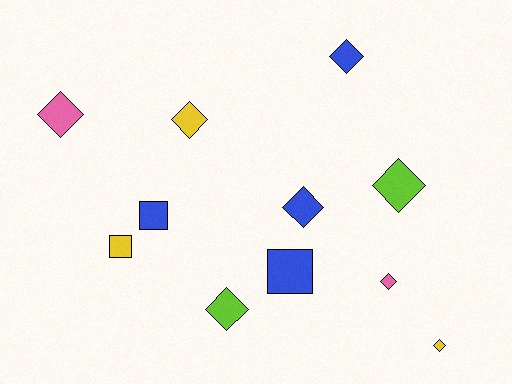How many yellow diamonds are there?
There are 2 yellow diamonds.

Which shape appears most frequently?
Diamond, with 8 objects.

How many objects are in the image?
There are 11 objects.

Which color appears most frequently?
Blue, with 4 objects.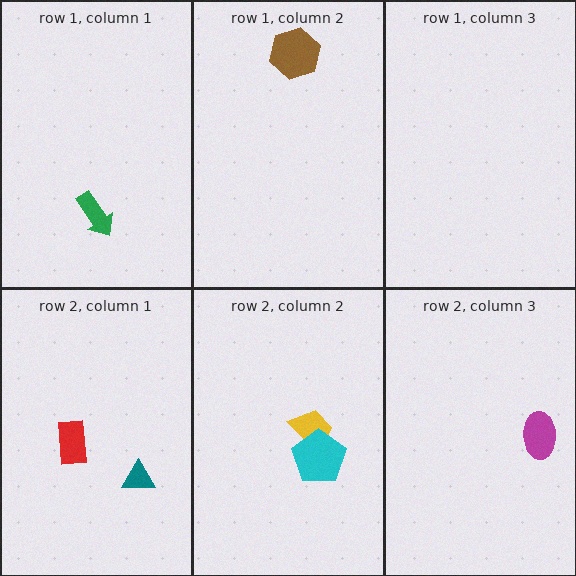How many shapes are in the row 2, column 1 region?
2.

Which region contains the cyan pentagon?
The row 2, column 2 region.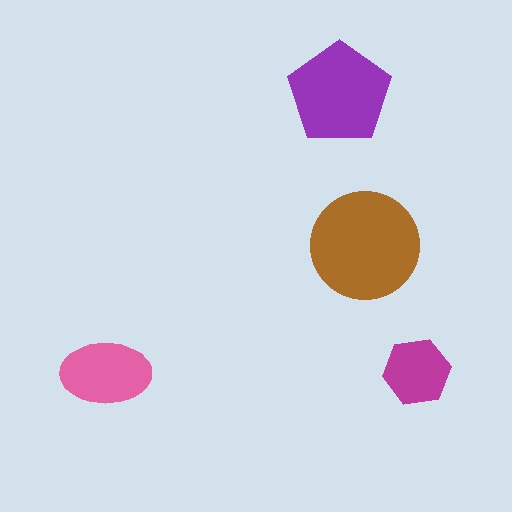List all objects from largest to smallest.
The brown circle, the purple pentagon, the pink ellipse, the magenta hexagon.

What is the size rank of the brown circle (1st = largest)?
1st.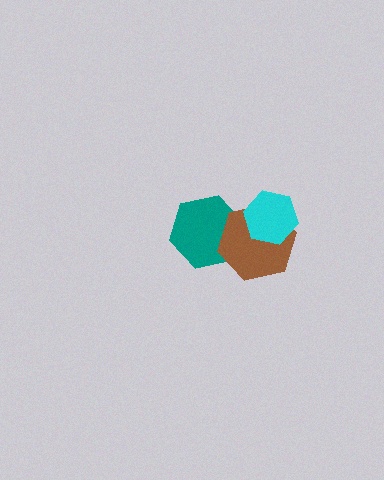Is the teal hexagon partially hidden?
Yes, it is partially covered by another shape.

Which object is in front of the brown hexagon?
The cyan hexagon is in front of the brown hexagon.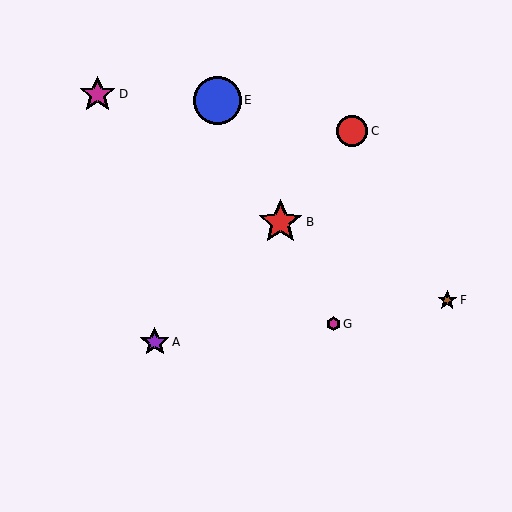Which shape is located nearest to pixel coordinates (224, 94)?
The blue circle (labeled E) at (217, 100) is nearest to that location.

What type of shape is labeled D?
Shape D is a magenta star.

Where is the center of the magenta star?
The center of the magenta star is at (98, 94).